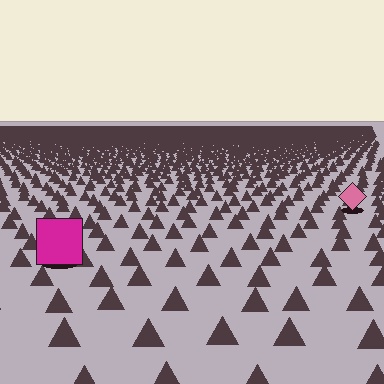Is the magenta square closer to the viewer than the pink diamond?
Yes. The magenta square is closer — you can tell from the texture gradient: the ground texture is coarser near it.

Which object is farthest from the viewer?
The pink diamond is farthest from the viewer. It appears smaller and the ground texture around it is denser.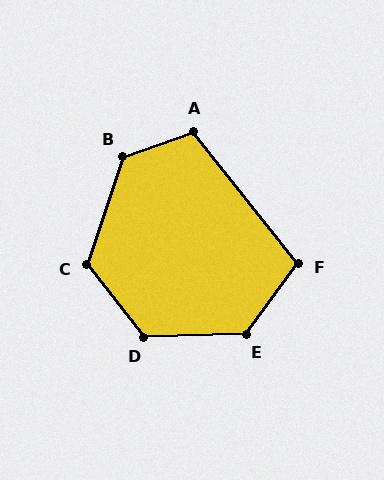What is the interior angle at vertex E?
Approximately 128 degrees (obtuse).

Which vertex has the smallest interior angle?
F, at approximately 105 degrees.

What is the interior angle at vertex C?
Approximately 123 degrees (obtuse).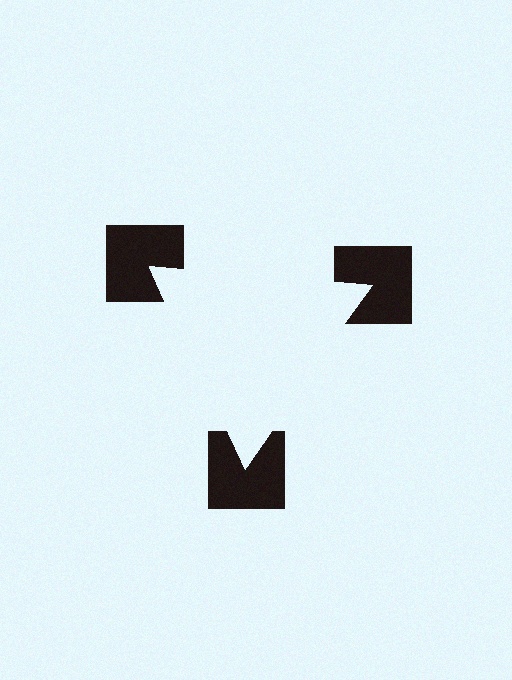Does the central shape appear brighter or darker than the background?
It typically appears slightly brighter than the background, even though no actual brightness change is drawn.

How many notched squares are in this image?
There are 3 — one at each vertex of the illusory triangle.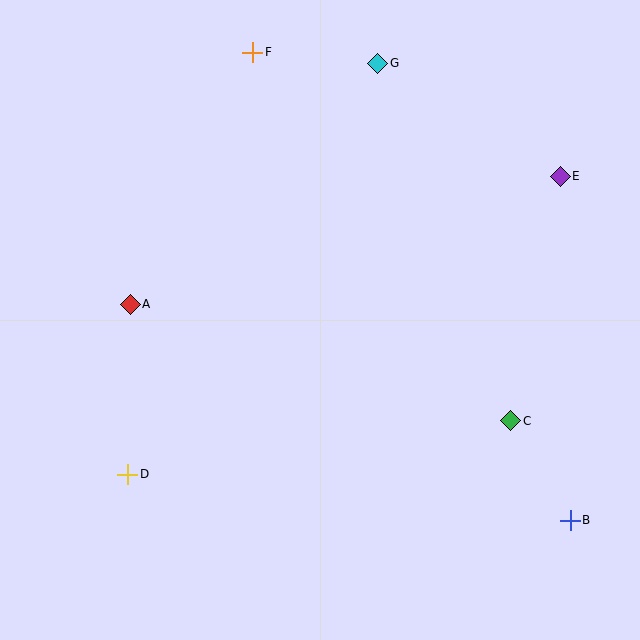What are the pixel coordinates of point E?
Point E is at (560, 176).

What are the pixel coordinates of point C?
Point C is at (511, 421).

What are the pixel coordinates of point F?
Point F is at (253, 52).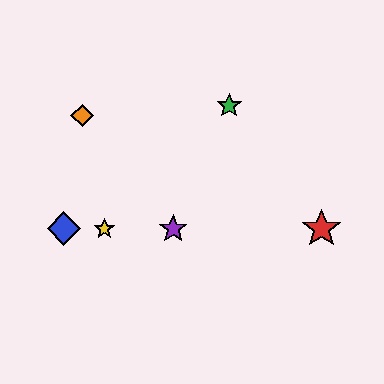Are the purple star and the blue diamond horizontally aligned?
Yes, both are at y≈229.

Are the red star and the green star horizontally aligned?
No, the red star is at y≈229 and the green star is at y≈106.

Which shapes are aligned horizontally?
The red star, the blue diamond, the yellow star, the purple star are aligned horizontally.